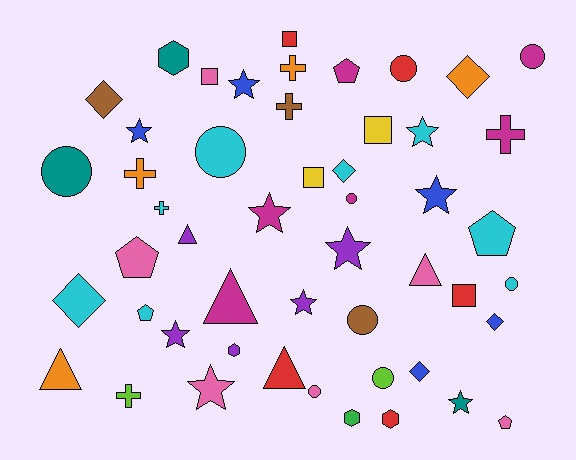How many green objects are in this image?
There is 1 green object.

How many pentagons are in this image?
There are 5 pentagons.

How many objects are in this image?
There are 50 objects.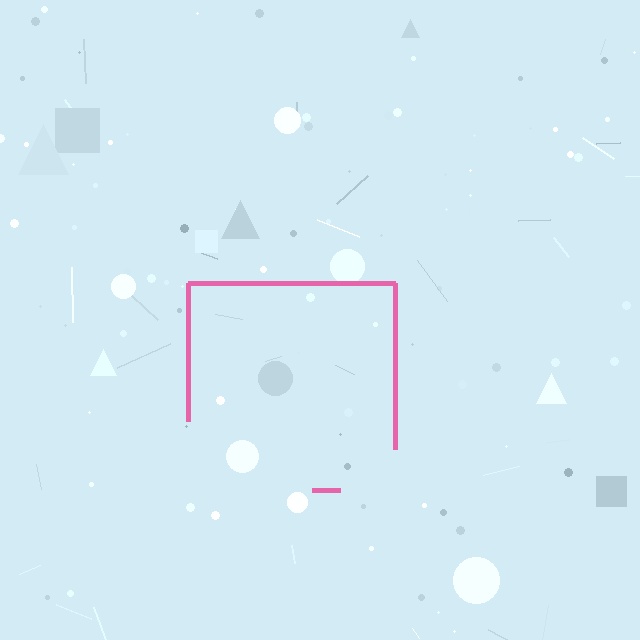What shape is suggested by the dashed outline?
The dashed outline suggests a square.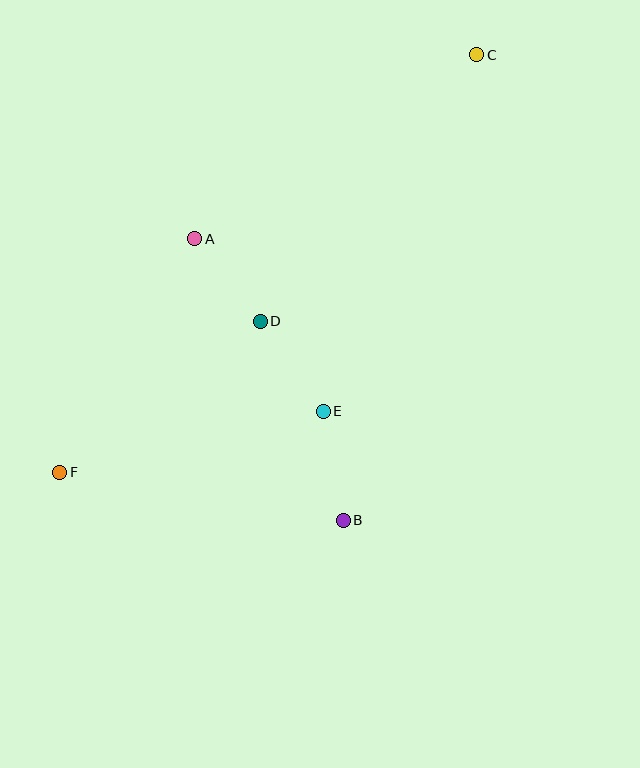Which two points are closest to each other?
Points A and D are closest to each other.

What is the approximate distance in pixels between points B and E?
The distance between B and E is approximately 111 pixels.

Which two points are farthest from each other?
Points C and F are farthest from each other.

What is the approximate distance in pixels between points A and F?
The distance between A and F is approximately 270 pixels.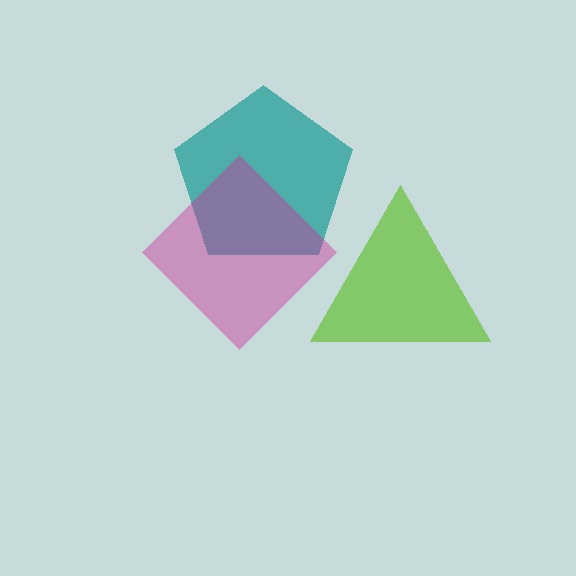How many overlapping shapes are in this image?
There are 3 overlapping shapes in the image.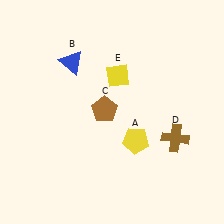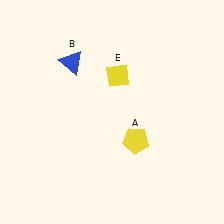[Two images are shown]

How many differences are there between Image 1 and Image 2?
There are 2 differences between the two images.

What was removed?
The brown pentagon (C), the brown cross (D) were removed in Image 2.